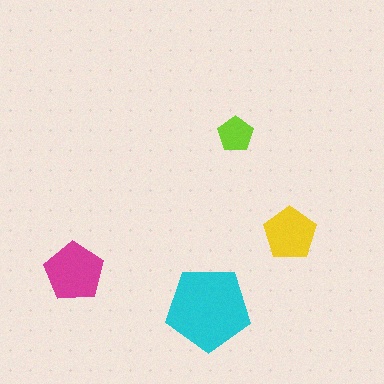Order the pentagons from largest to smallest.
the cyan one, the magenta one, the yellow one, the lime one.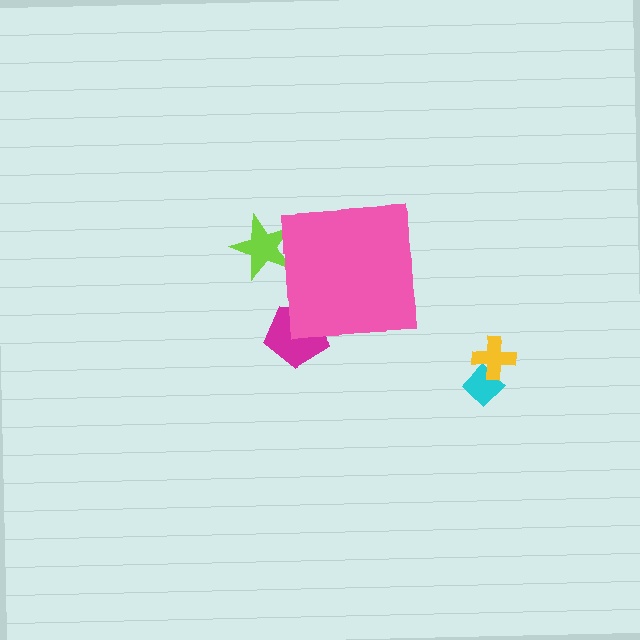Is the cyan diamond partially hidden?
No, the cyan diamond is fully visible.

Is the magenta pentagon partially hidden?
Yes, the magenta pentagon is partially hidden behind the pink square.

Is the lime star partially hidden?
Yes, the lime star is partially hidden behind the pink square.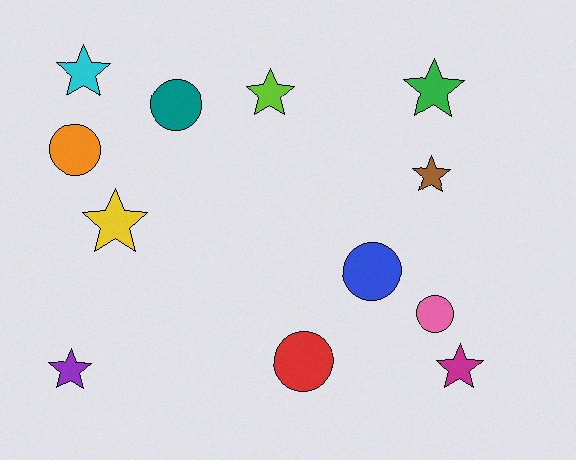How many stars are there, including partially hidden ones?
There are 7 stars.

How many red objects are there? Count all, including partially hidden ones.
There is 1 red object.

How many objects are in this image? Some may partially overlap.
There are 12 objects.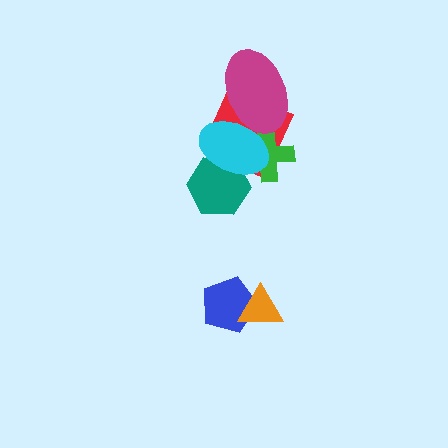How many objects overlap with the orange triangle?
1 object overlaps with the orange triangle.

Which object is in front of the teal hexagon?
The cyan ellipse is in front of the teal hexagon.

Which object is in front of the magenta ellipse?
The cyan ellipse is in front of the magenta ellipse.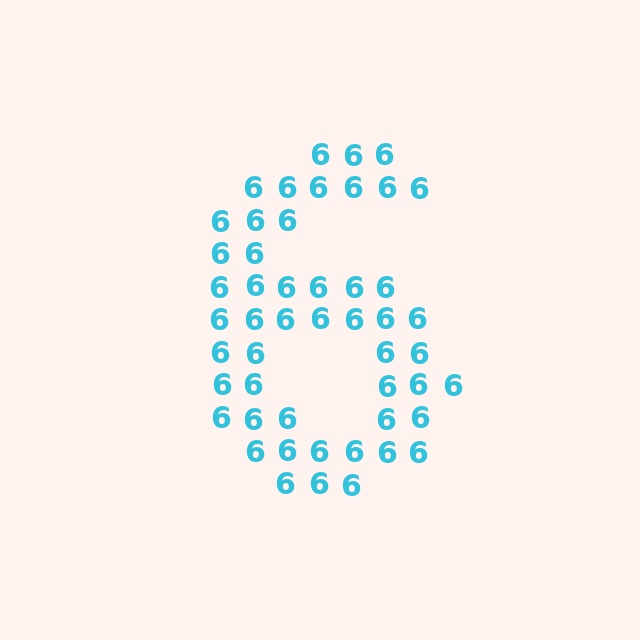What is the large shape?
The large shape is the digit 6.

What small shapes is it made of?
It is made of small digit 6's.